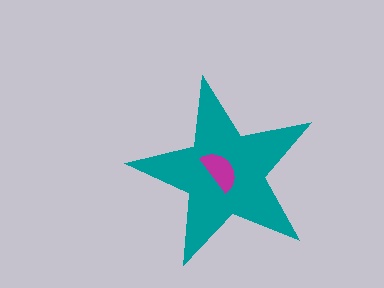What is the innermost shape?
The magenta semicircle.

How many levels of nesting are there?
2.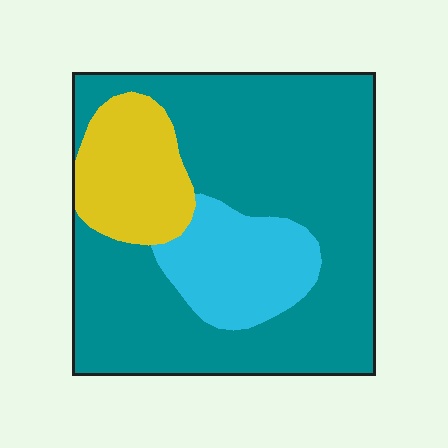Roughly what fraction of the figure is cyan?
Cyan covers roughly 15% of the figure.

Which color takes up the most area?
Teal, at roughly 70%.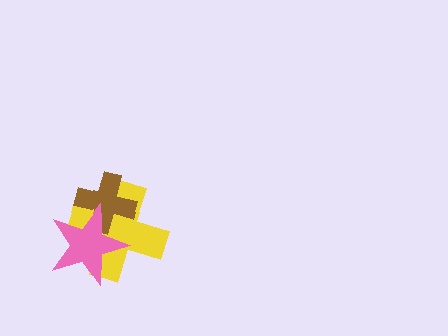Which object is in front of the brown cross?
The pink star is in front of the brown cross.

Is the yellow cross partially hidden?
Yes, it is partially covered by another shape.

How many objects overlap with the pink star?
2 objects overlap with the pink star.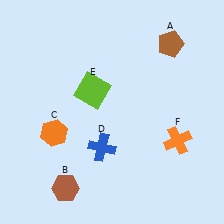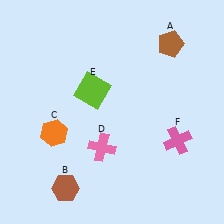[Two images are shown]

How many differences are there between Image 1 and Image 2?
There are 2 differences between the two images.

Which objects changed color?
D changed from blue to pink. F changed from orange to pink.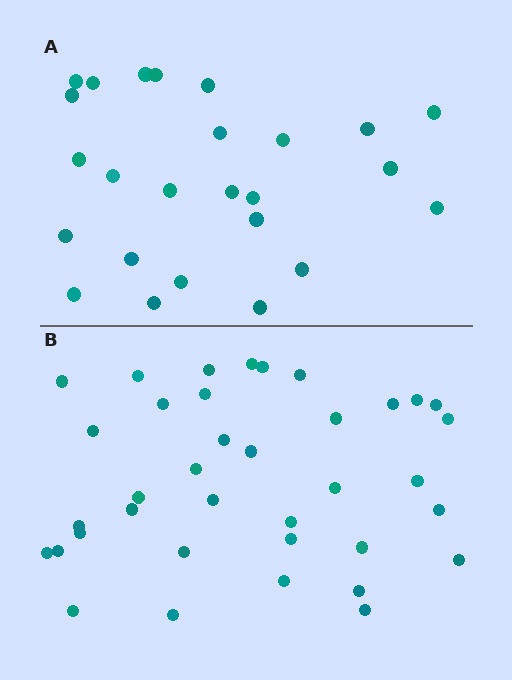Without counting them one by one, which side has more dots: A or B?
Region B (the bottom region) has more dots.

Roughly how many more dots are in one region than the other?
Region B has roughly 12 or so more dots than region A.